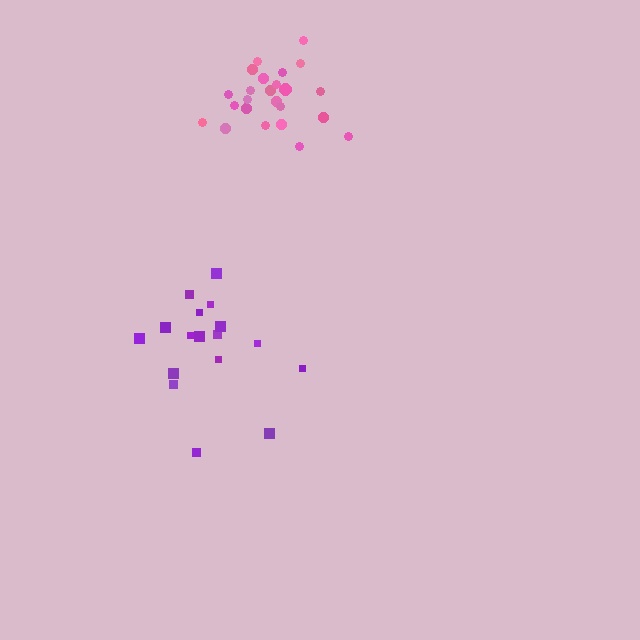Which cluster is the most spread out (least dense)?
Purple.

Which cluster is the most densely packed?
Pink.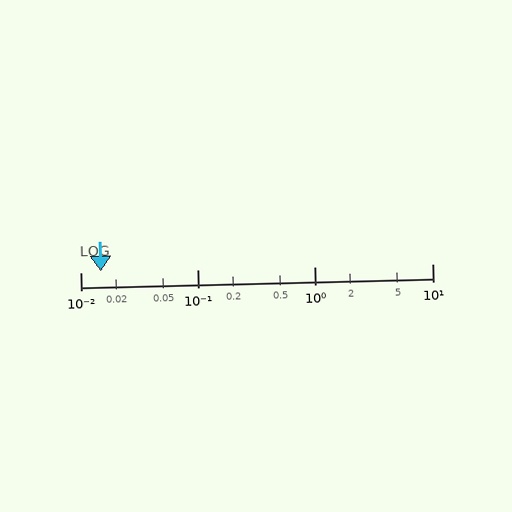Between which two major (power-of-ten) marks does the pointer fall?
The pointer is between 0.01 and 0.1.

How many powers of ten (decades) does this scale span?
The scale spans 3 decades, from 0.01 to 10.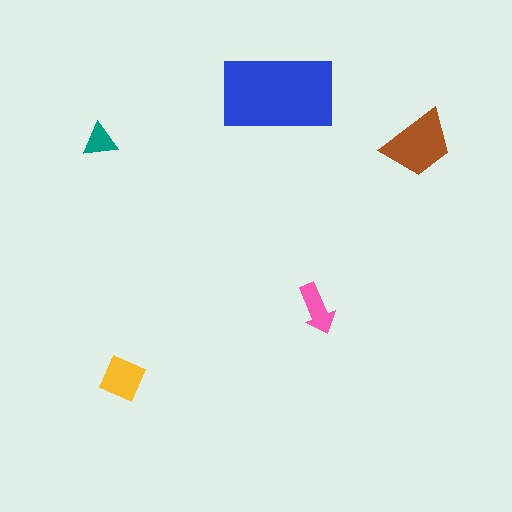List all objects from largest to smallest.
The blue rectangle, the brown trapezoid, the yellow square, the pink arrow, the teal triangle.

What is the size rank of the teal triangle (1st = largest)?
5th.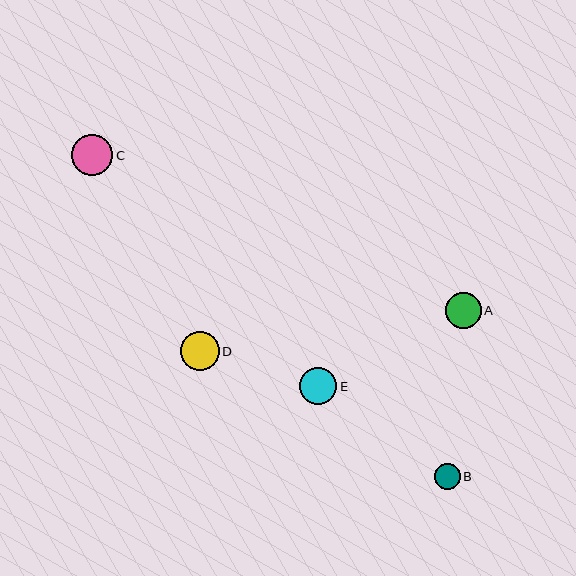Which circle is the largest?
Circle C is the largest with a size of approximately 41 pixels.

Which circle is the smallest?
Circle B is the smallest with a size of approximately 26 pixels.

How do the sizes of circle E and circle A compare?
Circle E and circle A are approximately the same size.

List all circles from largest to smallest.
From largest to smallest: C, D, E, A, B.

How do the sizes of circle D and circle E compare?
Circle D and circle E are approximately the same size.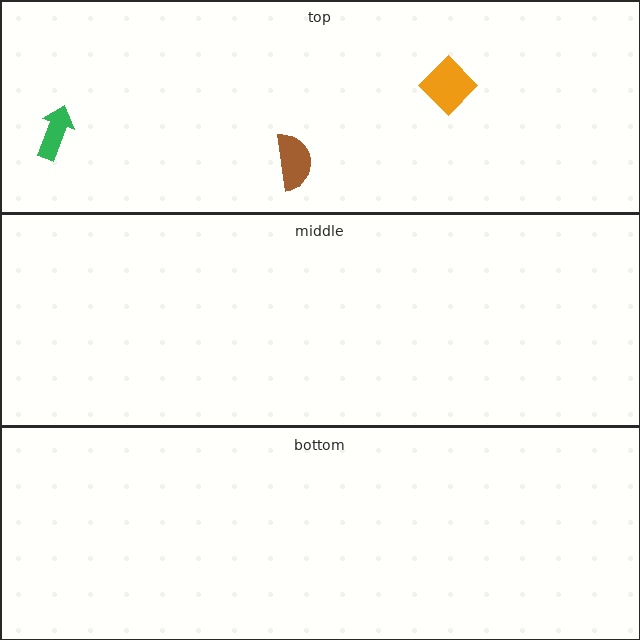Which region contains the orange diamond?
The top region.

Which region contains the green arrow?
The top region.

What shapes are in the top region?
The brown semicircle, the green arrow, the orange diamond.